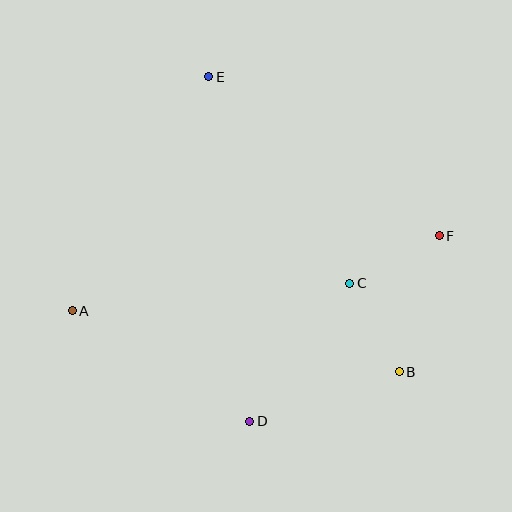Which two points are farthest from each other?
Points A and F are farthest from each other.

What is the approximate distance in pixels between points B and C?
The distance between B and C is approximately 102 pixels.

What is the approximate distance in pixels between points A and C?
The distance between A and C is approximately 279 pixels.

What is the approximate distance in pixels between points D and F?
The distance between D and F is approximately 265 pixels.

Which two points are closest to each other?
Points C and F are closest to each other.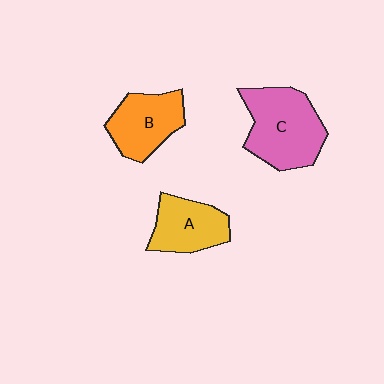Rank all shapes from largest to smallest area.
From largest to smallest: C (pink), B (orange), A (yellow).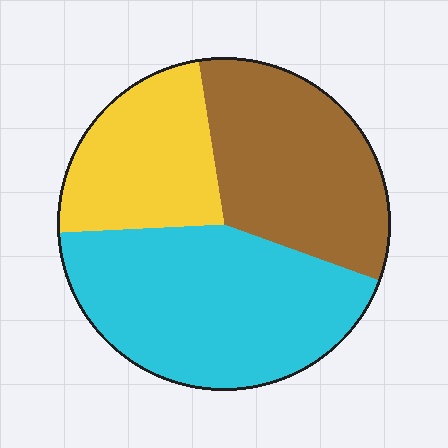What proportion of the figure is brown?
Brown takes up between a sixth and a third of the figure.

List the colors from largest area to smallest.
From largest to smallest: cyan, brown, yellow.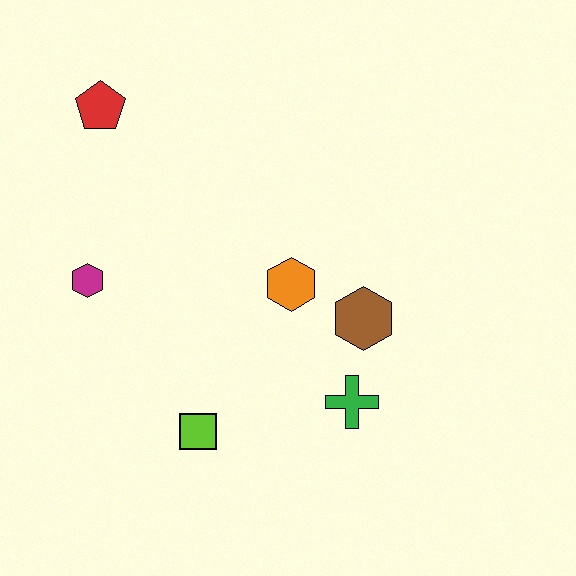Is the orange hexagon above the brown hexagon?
Yes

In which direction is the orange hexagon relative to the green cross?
The orange hexagon is above the green cross.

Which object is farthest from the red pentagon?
The green cross is farthest from the red pentagon.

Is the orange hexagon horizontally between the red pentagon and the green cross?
Yes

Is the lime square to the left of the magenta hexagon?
No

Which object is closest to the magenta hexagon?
The red pentagon is closest to the magenta hexagon.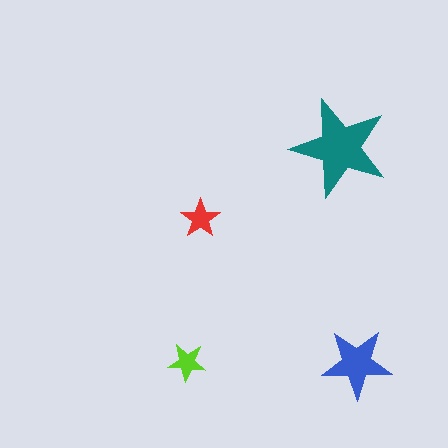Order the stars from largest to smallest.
the teal one, the blue one, the red one, the lime one.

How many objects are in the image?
There are 4 objects in the image.